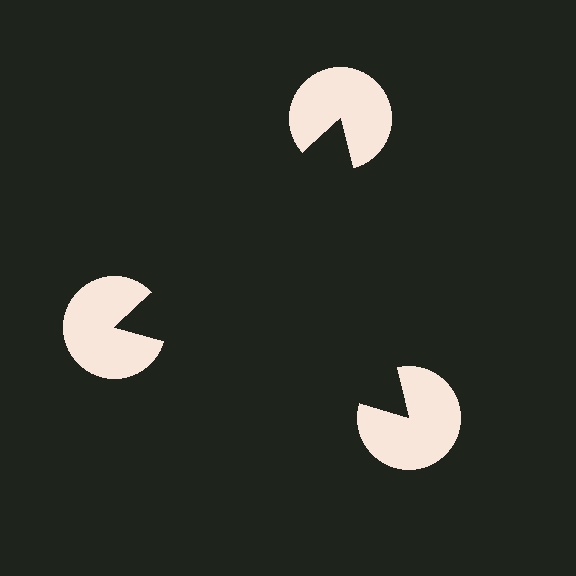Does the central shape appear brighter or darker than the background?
It typically appears slightly darker than the background, even though no actual brightness change is drawn.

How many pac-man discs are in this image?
There are 3 — one at each vertex of the illusory triangle.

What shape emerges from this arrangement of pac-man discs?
An illusory triangle — its edges are inferred from the aligned wedge cuts in the pac-man discs, not physically drawn.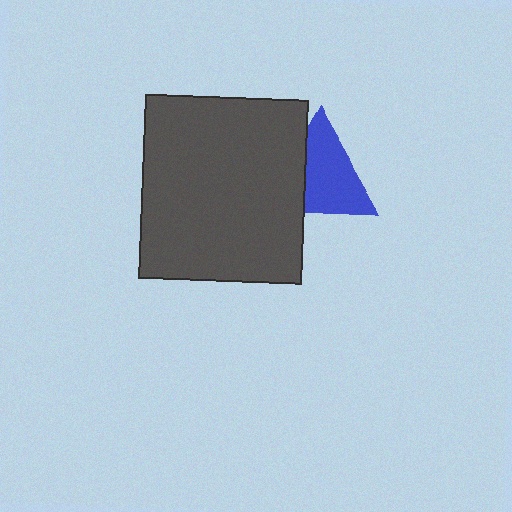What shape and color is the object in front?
The object in front is a dark gray rectangle.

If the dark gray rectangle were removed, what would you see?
You would see the complete blue triangle.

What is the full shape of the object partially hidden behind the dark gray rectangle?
The partially hidden object is a blue triangle.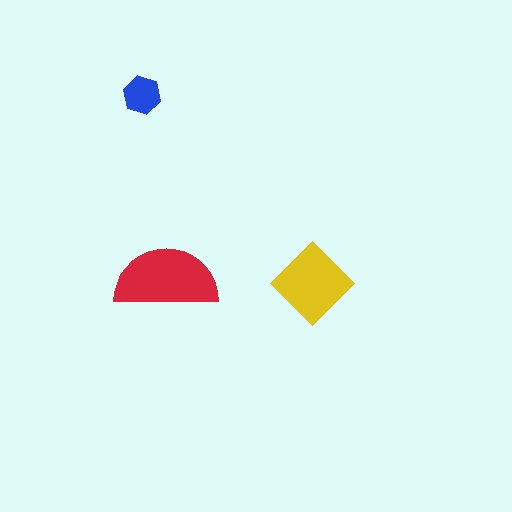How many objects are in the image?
There are 3 objects in the image.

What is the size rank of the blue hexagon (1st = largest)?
3rd.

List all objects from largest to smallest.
The red semicircle, the yellow diamond, the blue hexagon.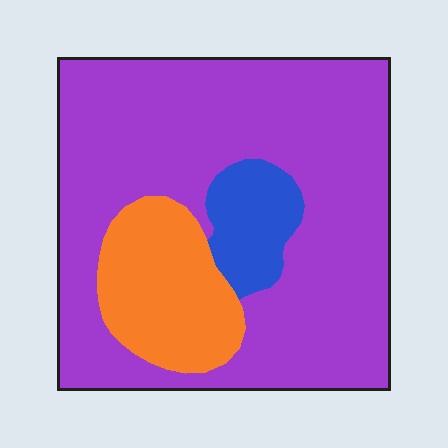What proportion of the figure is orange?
Orange covers about 15% of the figure.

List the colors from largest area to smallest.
From largest to smallest: purple, orange, blue.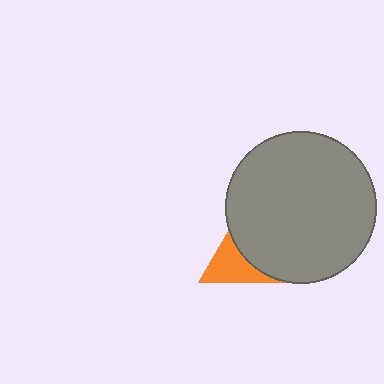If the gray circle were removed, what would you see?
You would see the complete orange triangle.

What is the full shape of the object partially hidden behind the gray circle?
The partially hidden object is an orange triangle.